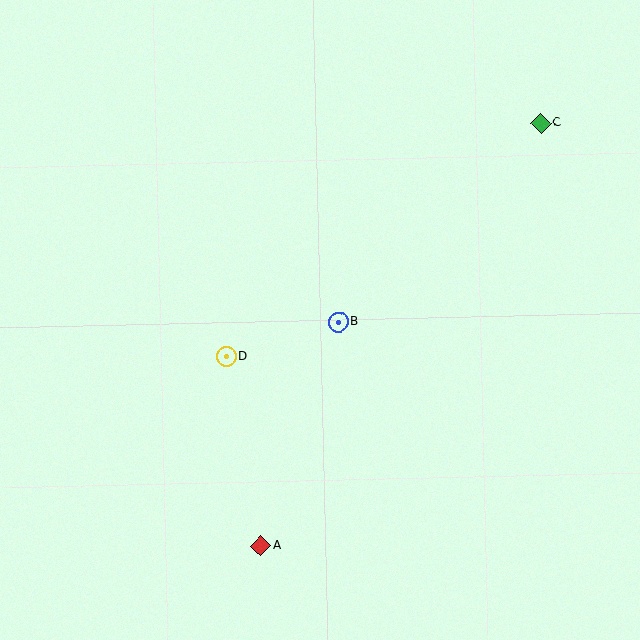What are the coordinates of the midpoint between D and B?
The midpoint between D and B is at (282, 339).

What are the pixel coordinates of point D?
Point D is at (226, 356).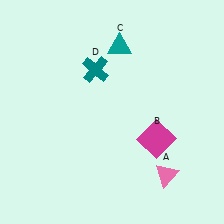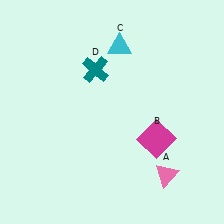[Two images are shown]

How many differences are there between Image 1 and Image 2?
There is 1 difference between the two images.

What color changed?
The triangle (C) changed from teal in Image 1 to cyan in Image 2.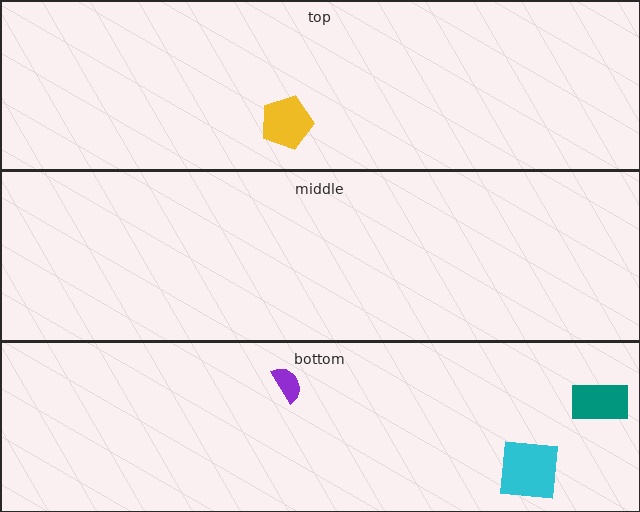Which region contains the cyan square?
The bottom region.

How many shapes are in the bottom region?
3.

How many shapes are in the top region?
1.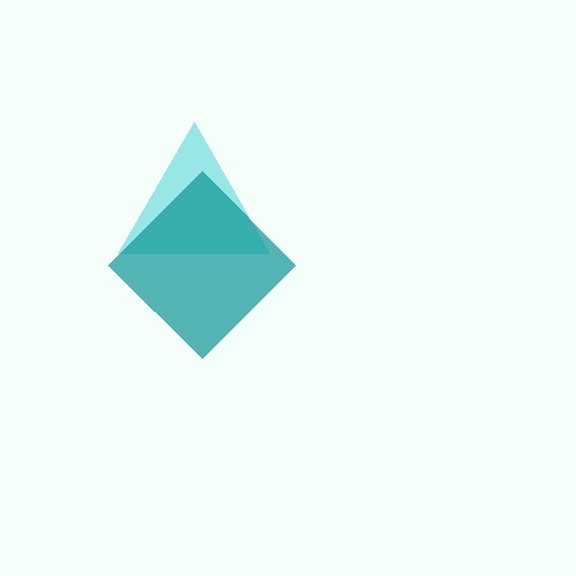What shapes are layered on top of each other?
The layered shapes are: a cyan triangle, a teal diamond.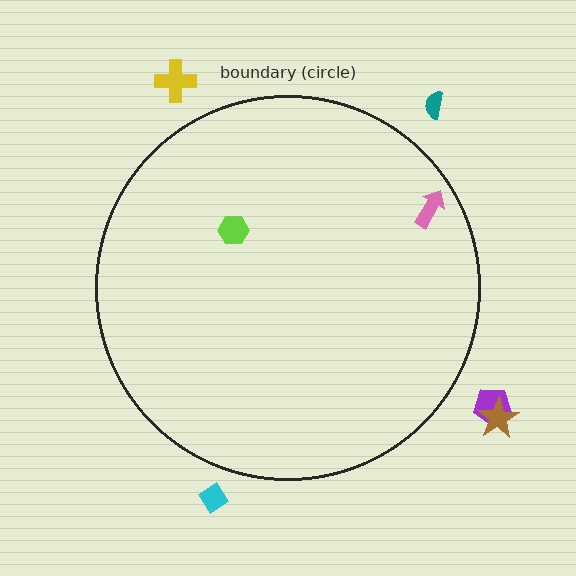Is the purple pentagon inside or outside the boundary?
Outside.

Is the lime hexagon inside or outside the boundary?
Inside.